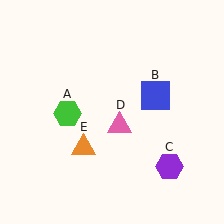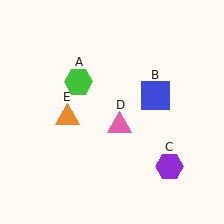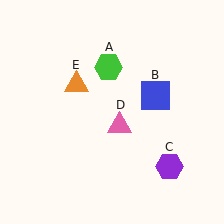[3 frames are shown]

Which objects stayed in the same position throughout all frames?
Blue square (object B) and purple hexagon (object C) and pink triangle (object D) remained stationary.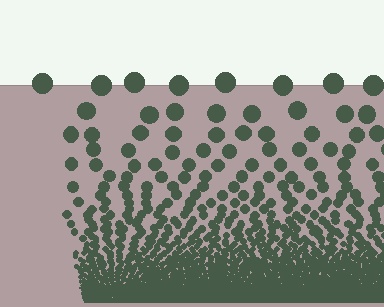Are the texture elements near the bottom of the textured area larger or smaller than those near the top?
Smaller. The gradient is inverted — elements near the bottom are smaller and denser.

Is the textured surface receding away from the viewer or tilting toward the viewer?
The surface appears to tilt toward the viewer. Texture elements get larger and sparser toward the top.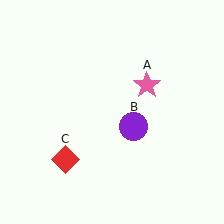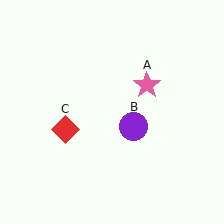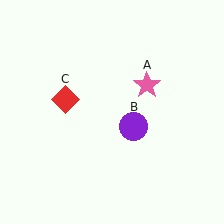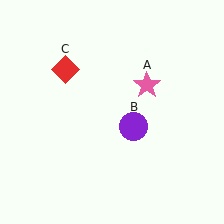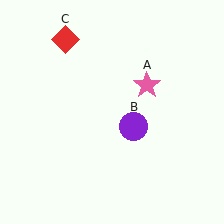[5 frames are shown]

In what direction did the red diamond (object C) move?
The red diamond (object C) moved up.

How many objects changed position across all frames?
1 object changed position: red diamond (object C).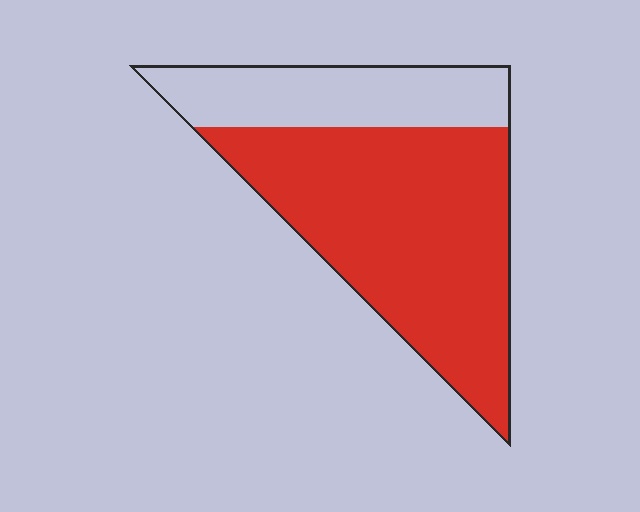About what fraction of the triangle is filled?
About two thirds (2/3).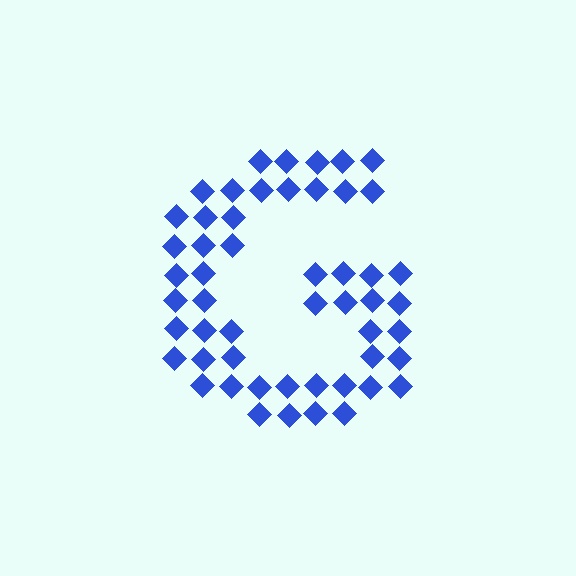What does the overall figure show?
The overall figure shows the letter G.